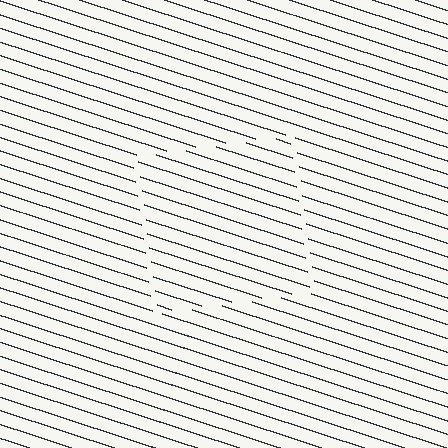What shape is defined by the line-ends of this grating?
An illusory square. The interior of the shape contains the same grating, shifted by half a period — the contour is defined by the phase discontinuity where line-ends from the inner and outer gratings abut.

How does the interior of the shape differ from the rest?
The interior of the shape contains the same grating, shifted by half a period — the contour is defined by the phase discontinuity where line-ends from the inner and outer gratings abut.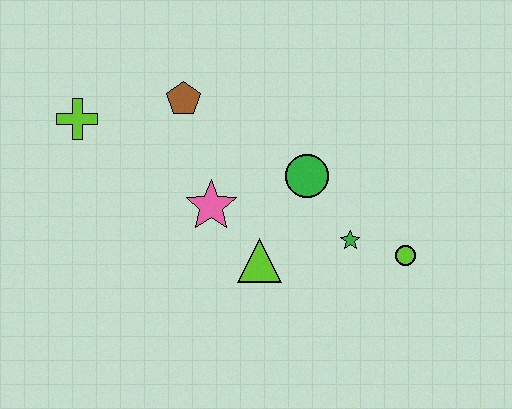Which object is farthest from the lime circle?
The lime cross is farthest from the lime circle.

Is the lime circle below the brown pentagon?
Yes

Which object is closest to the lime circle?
The green star is closest to the lime circle.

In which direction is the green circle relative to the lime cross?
The green circle is to the right of the lime cross.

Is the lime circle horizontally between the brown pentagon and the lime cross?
No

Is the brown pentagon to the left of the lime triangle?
Yes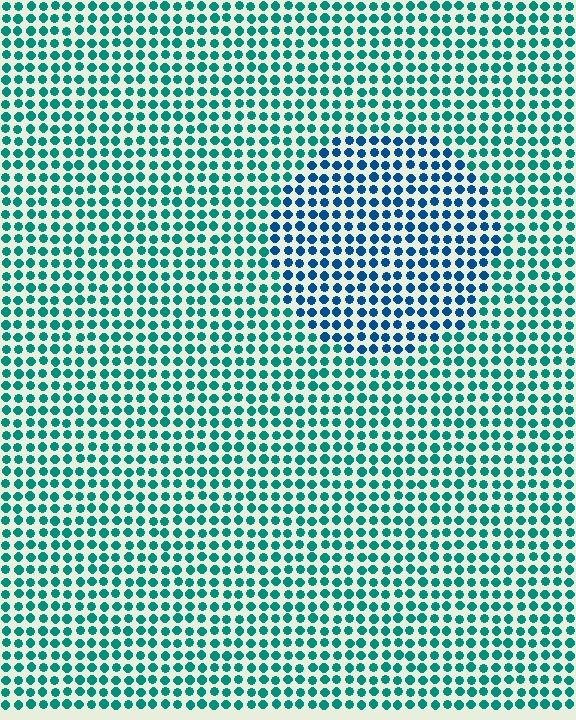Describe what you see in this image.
The image is filled with small teal elements in a uniform arrangement. A circle-shaped region is visible where the elements are tinted to a slightly different hue, forming a subtle color boundary.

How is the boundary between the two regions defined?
The boundary is defined purely by a slight shift in hue (about 36 degrees). Spacing, size, and orientation are identical on both sides.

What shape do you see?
I see a circle.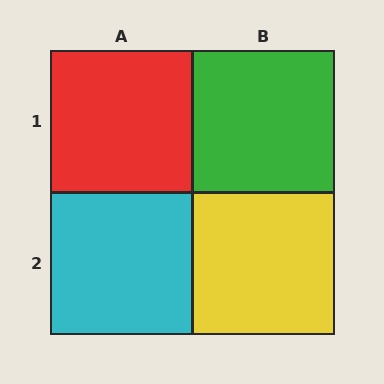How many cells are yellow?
1 cell is yellow.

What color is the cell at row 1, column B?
Green.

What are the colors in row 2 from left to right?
Cyan, yellow.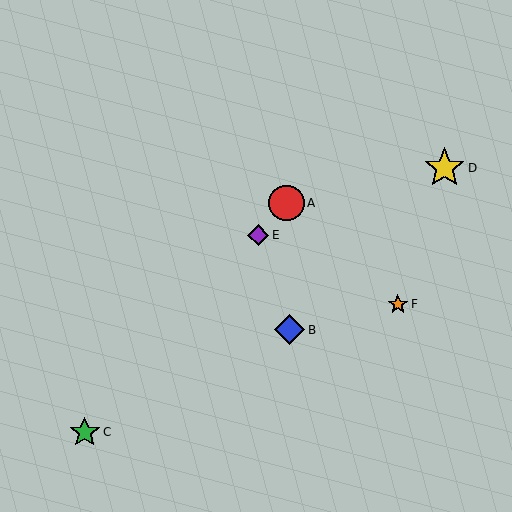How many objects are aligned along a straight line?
3 objects (A, C, E) are aligned along a straight line.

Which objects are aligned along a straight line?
Objects A, C, E are aligned along a straight line.